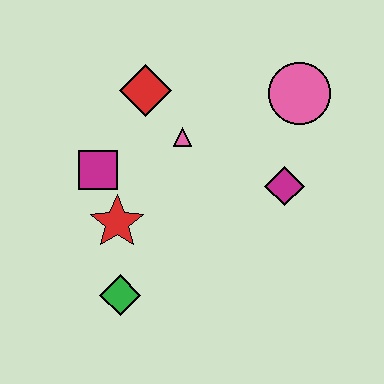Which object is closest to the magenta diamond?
The pink circle is closest to the magenta diamond.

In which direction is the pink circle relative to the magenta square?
The pink circle is to the right of the magenta square.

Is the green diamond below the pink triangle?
Yes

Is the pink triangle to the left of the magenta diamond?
Yes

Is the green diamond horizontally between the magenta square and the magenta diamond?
Yes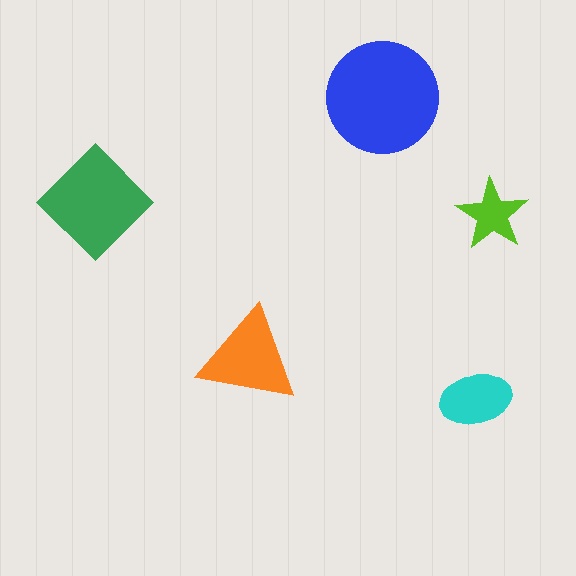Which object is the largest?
The blue circle.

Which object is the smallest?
The lime star.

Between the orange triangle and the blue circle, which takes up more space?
The blue circle.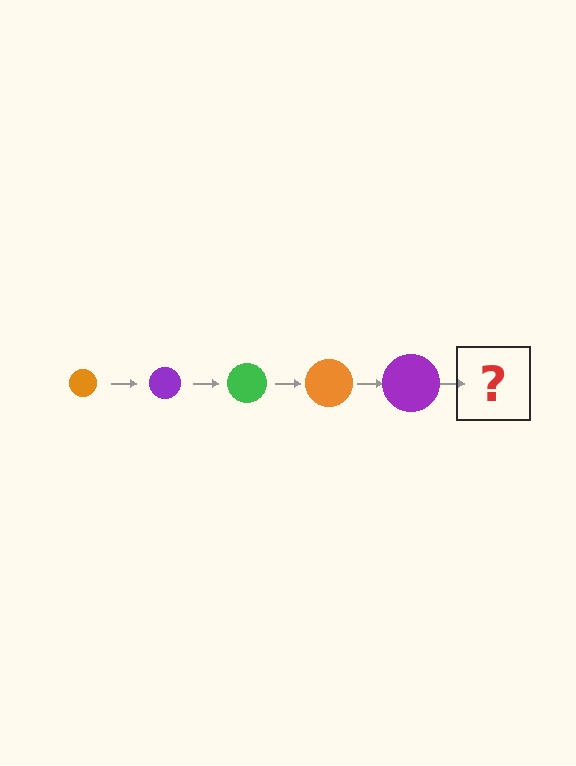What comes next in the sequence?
The next element should be a green circle, larger than the previous one.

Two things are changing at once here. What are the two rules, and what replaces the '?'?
The two rules are that the circle grows larger each step and the color cycles through orange, purple, and green. The '?' should be a green circle, larger than the previous one.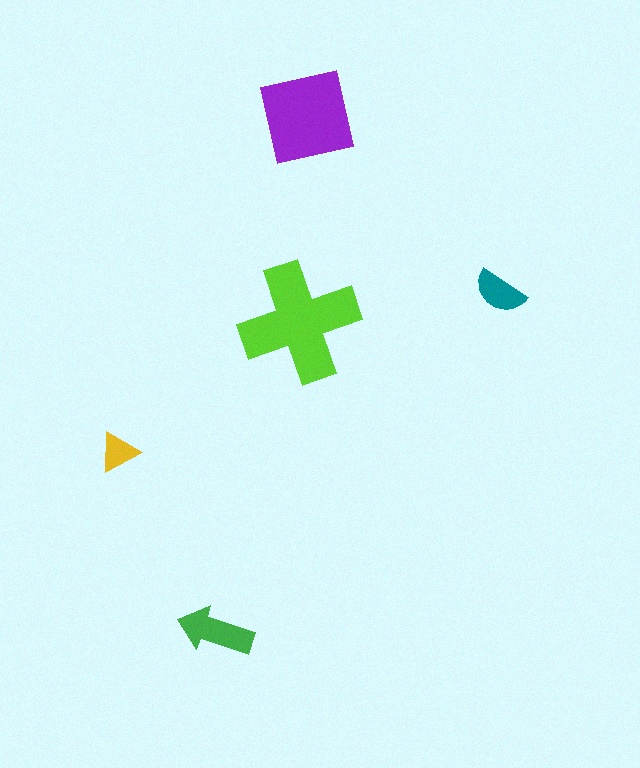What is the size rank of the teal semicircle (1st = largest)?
4th.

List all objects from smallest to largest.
The yellow triangle, the teal semicircle, the green arrow, the purple square, the lime cross.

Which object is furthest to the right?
The teal semicircle is rightmost.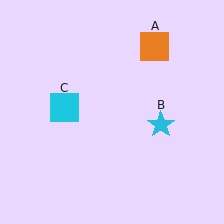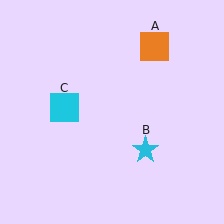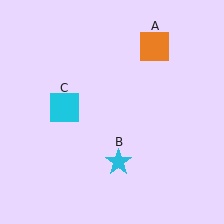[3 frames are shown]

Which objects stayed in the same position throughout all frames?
Orange square (object A) and cyan square (object C) remained stationary.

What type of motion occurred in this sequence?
The cyan star (object B) rotated clockwise around the center of the scene.